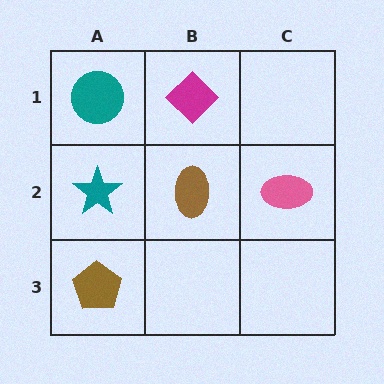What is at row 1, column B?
A magenta diamond.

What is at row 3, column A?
A brown pentagon.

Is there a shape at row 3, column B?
No, that cell is empty.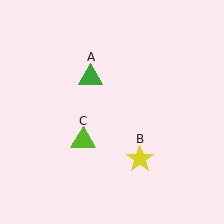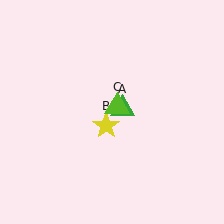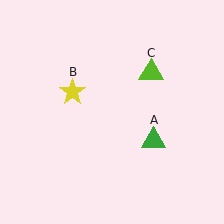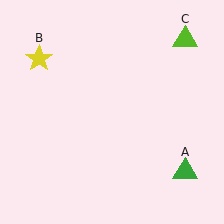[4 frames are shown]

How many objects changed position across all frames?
3 objects changed position: green triangle (object A), yellow star (object B), lime triangle (object C).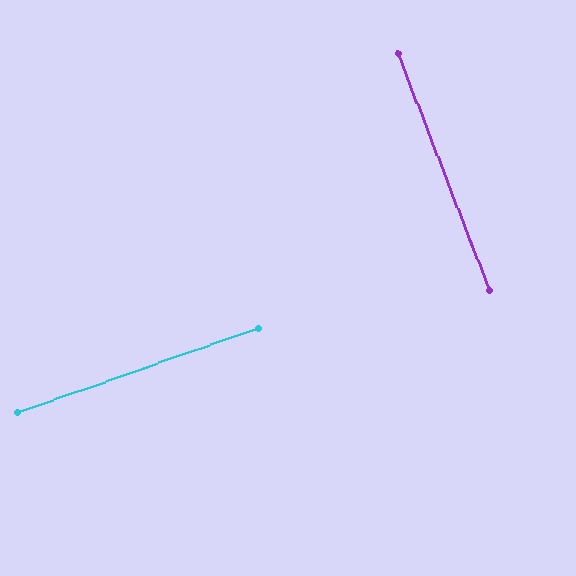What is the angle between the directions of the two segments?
Approximately 88 degrees.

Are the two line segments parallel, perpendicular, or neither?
Perpendicular — they meet at approximately 88°.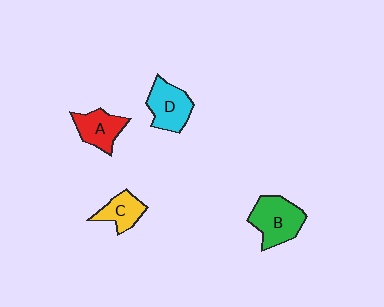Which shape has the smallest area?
Shape C (yellow).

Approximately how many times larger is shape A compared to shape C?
Approximately 1.2 times.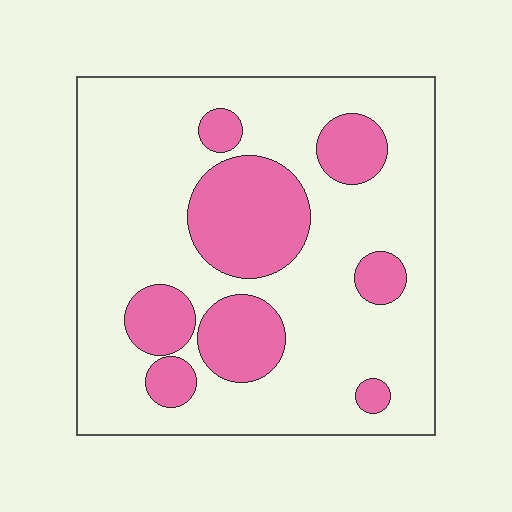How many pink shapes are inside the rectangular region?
8.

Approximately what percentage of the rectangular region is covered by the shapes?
Approximately 25%.